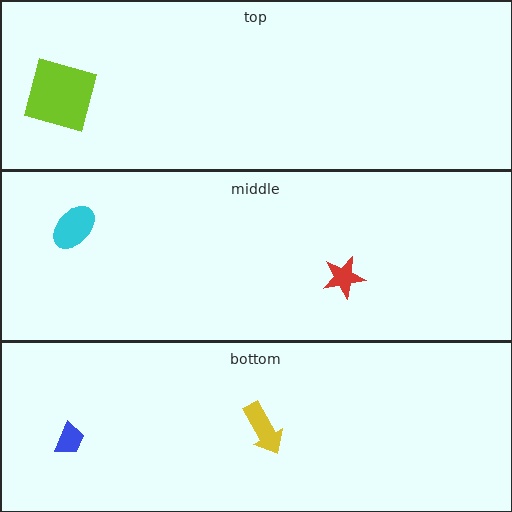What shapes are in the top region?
The lime square.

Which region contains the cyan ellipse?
The middle region.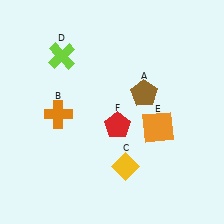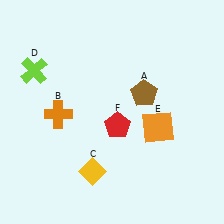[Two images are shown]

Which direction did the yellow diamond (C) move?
The yellow diamond (C) moved left.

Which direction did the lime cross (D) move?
The lime cross (D) moved left.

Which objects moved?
The objects that moved are: the yellow diamond (C), the lime cross (D).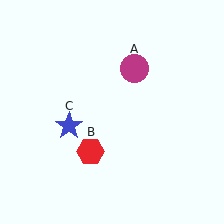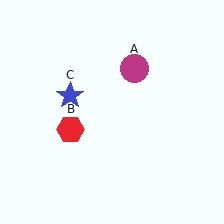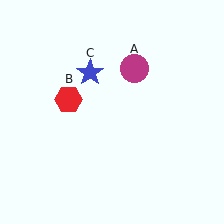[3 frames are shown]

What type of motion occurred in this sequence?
The red hexagon (object B), blue star (object C) rotated clockwise around the center of the scene.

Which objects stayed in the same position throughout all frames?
Magenta circle (object A) remained stationary.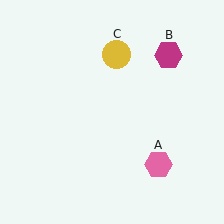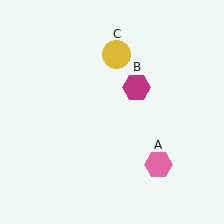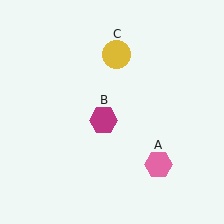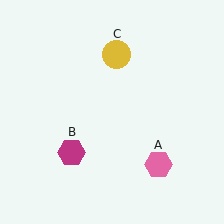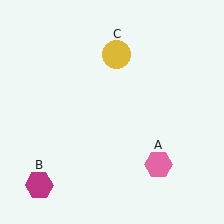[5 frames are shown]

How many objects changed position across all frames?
1 object changed position: magenta hexagon (object B).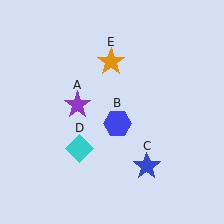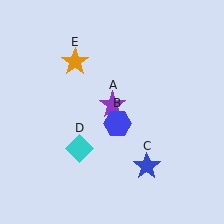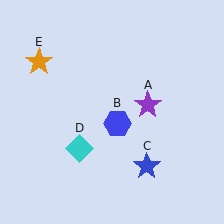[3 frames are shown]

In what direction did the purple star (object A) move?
The purple star (object A) moved right.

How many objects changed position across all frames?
2 objects changed position: purple star (object A), orange star (object E).